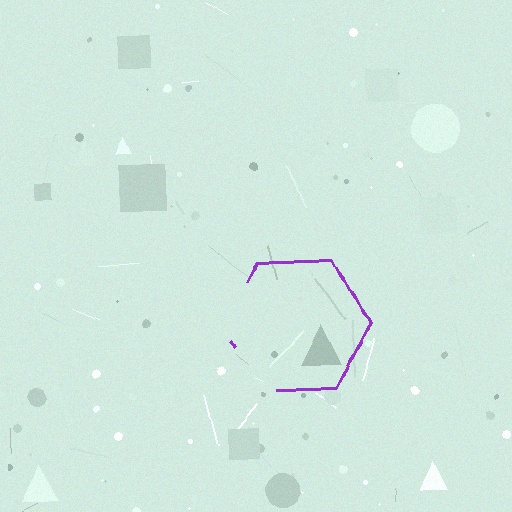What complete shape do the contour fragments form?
The contour fragments form a hexagon.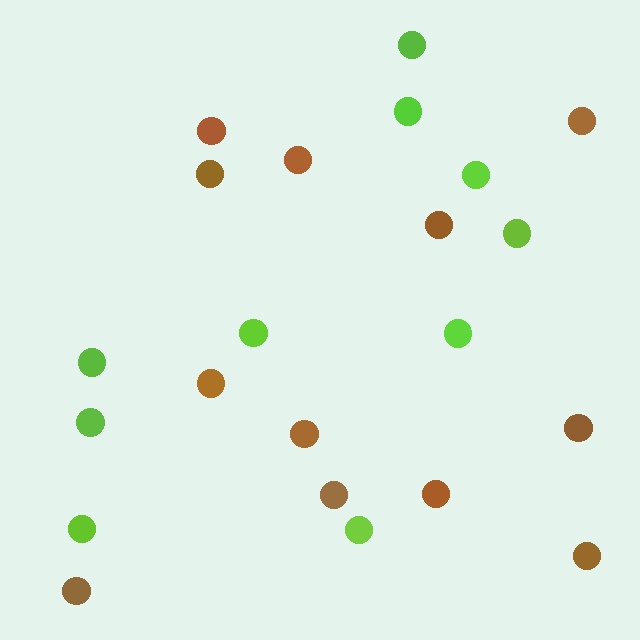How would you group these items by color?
There are 2 groups: one group of brown circles (12) and one group of lime circles (10).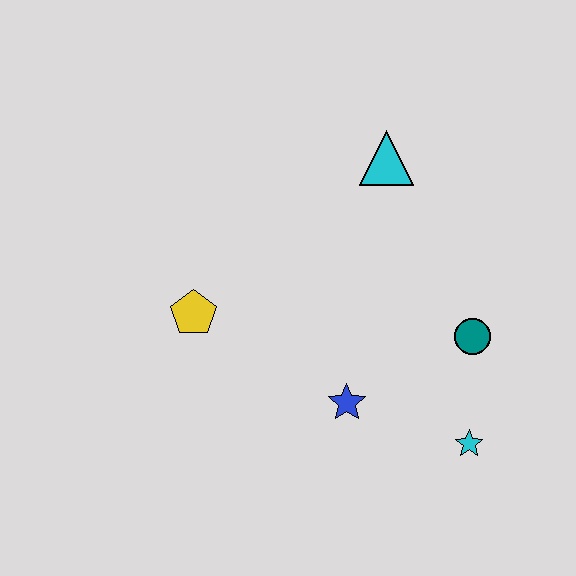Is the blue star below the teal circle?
Yes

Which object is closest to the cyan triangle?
The teal circle is closest to the cyan triangle.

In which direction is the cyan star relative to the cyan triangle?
The cyan star is below the cyan triangle.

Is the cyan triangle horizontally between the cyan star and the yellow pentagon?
Yes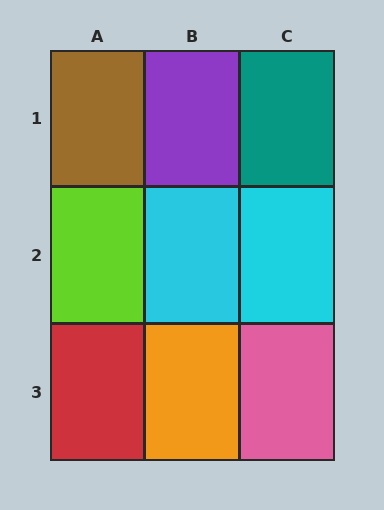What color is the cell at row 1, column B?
Purple.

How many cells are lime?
1 cell is lime.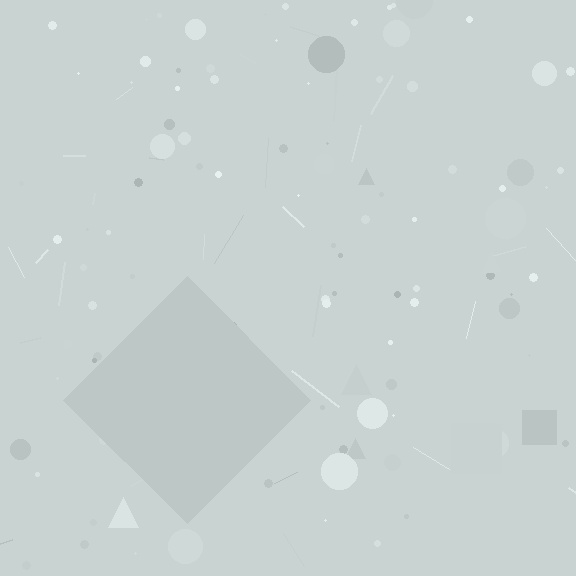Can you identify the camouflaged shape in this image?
The camouflaged shape is a diamond.